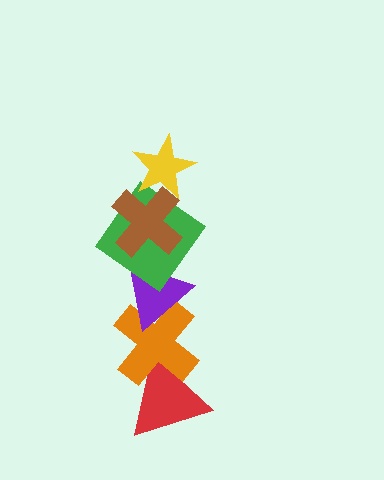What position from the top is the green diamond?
The green diamond is 3rd from the top.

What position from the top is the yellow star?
The yellow star is 1st from the top.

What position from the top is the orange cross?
The orange cross is 5th from the top.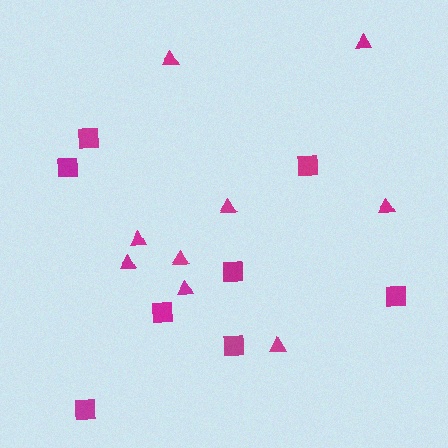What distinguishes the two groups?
There are 2 groups: one group of squares (8) and one group of triangles (9).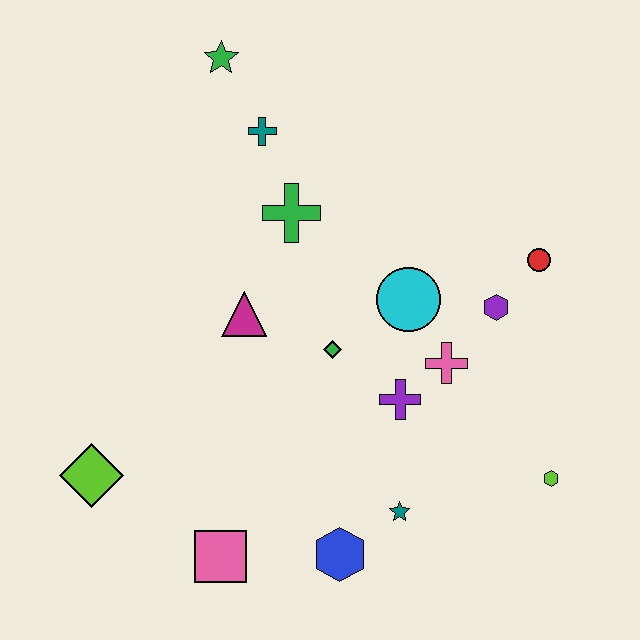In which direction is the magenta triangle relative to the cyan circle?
The magenta triangle is to the left of the cyan circle.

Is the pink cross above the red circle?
No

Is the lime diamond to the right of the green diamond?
No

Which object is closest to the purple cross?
The pink cross is closest to the purple cross.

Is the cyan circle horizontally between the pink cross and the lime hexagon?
No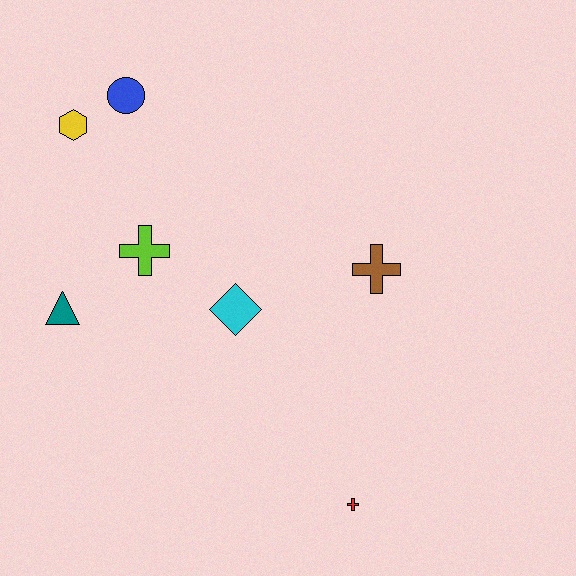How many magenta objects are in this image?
There are no magenta objects.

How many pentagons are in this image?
There are no pentagons.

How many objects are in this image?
There are 7 objects.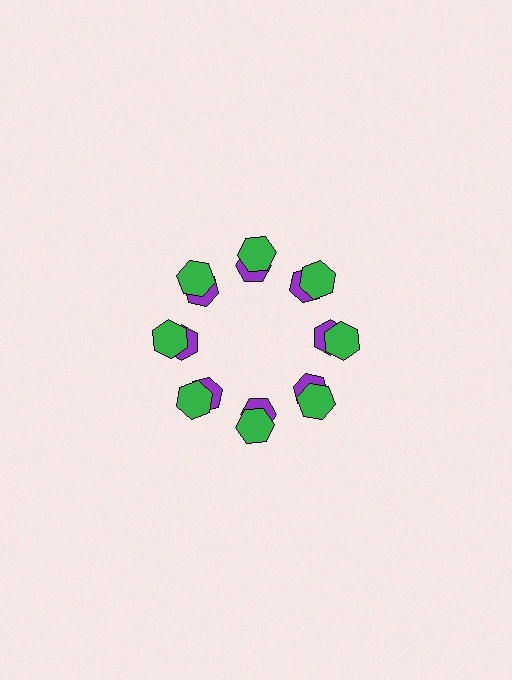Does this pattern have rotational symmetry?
Yes, this pattern has 8-fold rotational symmetry. It looks the same after rotating 45 degrees around the center.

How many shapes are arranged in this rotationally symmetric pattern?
There are 16 shapes, arranged in 8 groups of 2.